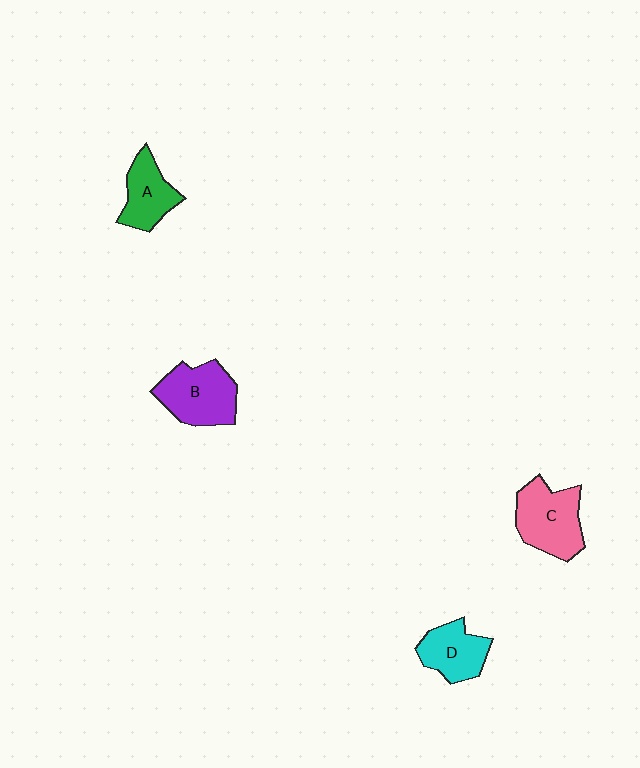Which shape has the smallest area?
Shape A (green).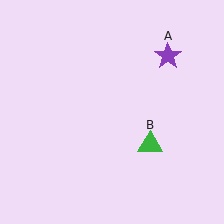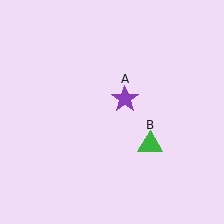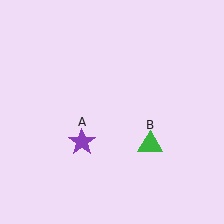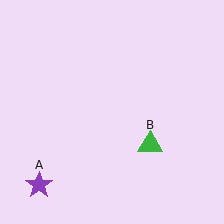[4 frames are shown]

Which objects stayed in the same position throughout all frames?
Green triangle (object B) remained stationary.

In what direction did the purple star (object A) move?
The purple star (object A) moved down and to the left.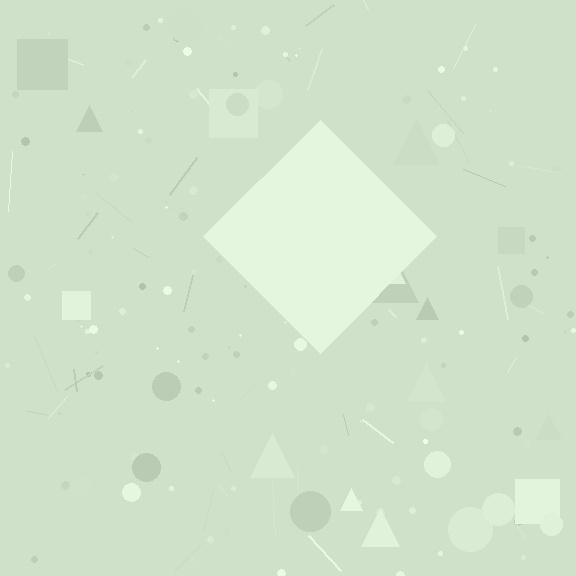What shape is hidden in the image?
A diamond is hidden in the image.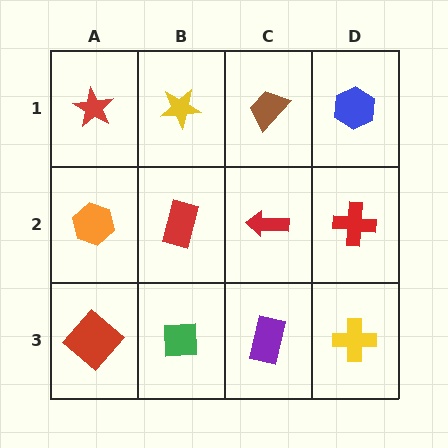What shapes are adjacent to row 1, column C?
A red arrow (row 2, column C), a yellow star (row 1, column B), a blue hexagon (row 1, column D).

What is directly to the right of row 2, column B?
A red arrow.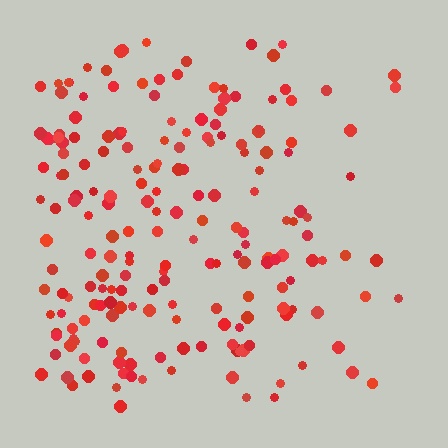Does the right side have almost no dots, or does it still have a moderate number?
Still a moderate number, just noticeably fewer than the left.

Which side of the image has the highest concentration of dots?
The left.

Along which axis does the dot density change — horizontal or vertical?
Horizontal.